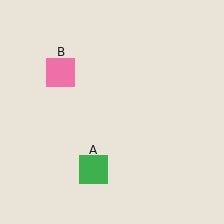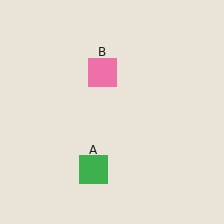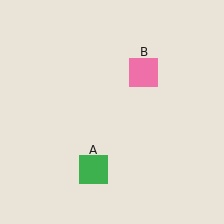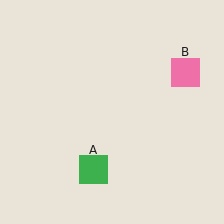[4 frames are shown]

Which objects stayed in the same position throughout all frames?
Green square (object A) remained stationary.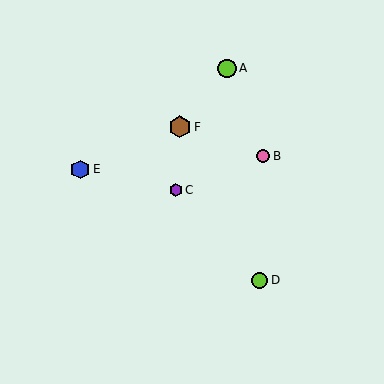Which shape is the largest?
The brown hexagon (labeled F) is the largest.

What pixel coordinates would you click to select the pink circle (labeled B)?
Click at (263, 156) to select the pink circle B.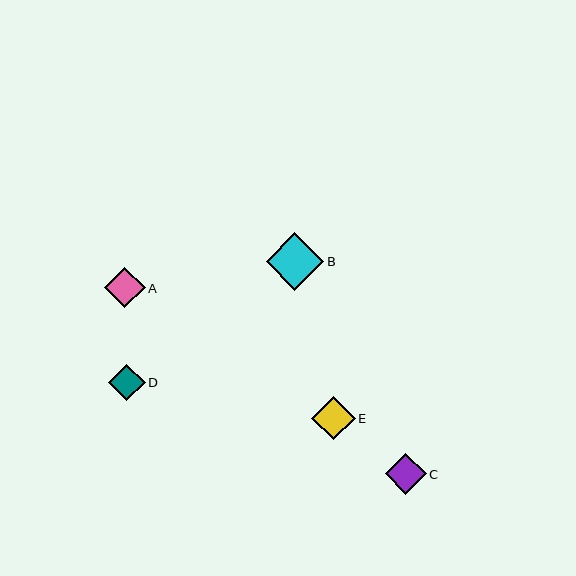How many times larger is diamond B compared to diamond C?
Diamond B is approximately 1.4 times the size of diamond C.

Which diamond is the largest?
Diamond B is the largest with a size of approximately 57 pixels.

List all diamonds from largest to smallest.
From largest to smallest: B, E, C, A, D.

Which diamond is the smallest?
Diamond D is the smallest with a size of approximately 37 pixels.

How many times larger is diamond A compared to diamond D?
Diamond A is approximately 1.1 times the size of diamond D.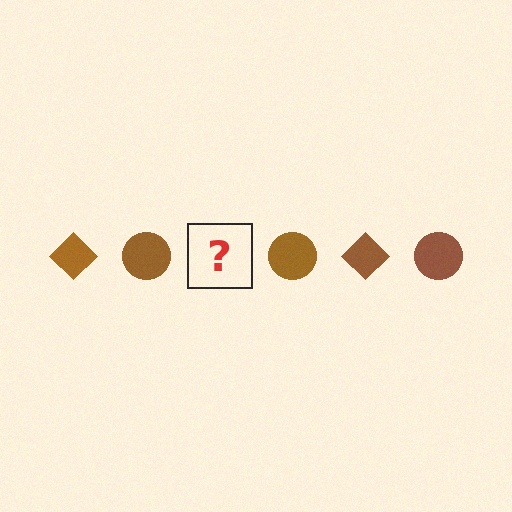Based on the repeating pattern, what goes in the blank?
The blank should be a brown diamond.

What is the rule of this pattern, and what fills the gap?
The rule is that the pattern cycles through diamond, circle shapes in brown. The gap should be filled with a brown diamond.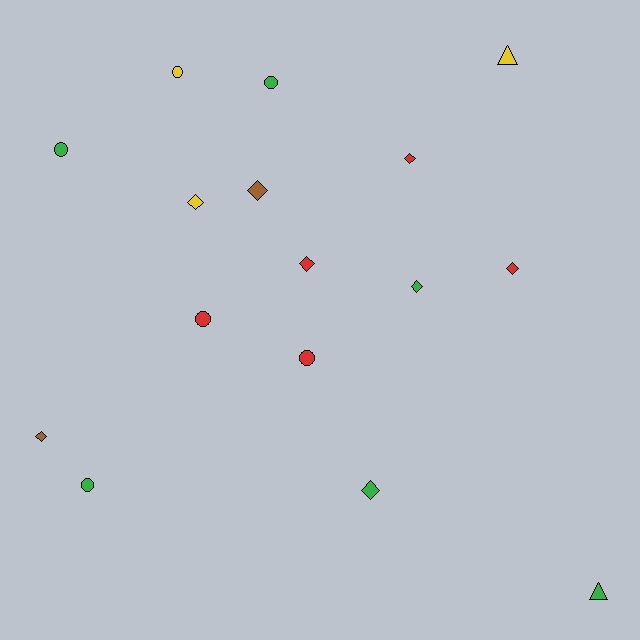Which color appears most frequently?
Green, with 6 objects.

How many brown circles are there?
There are no brown circles.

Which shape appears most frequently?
Diamond, with 8 objects.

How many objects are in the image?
There are 16 objects.